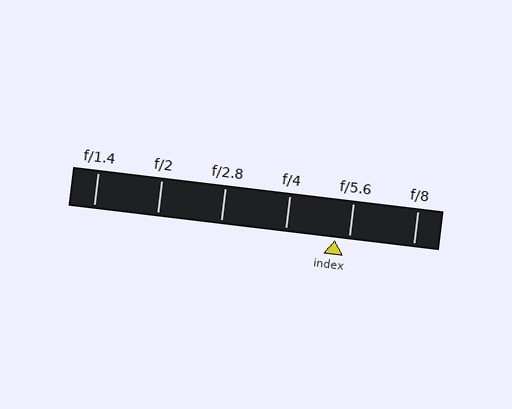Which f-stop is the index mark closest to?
The index mark is closest to f/5.6.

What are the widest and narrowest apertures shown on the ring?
The widest aperture shown is f/1.4 and the narrowest is f/8.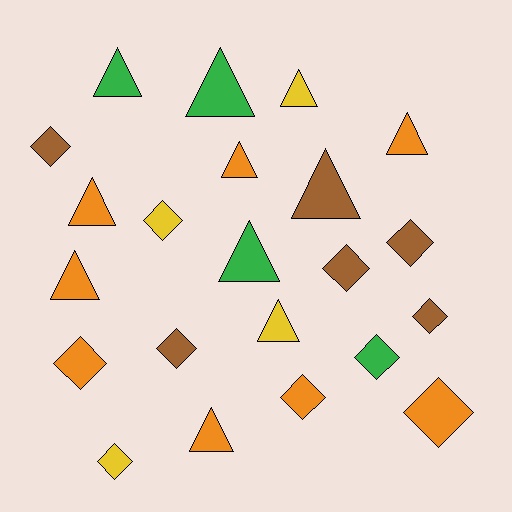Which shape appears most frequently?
Triangle, with 11 objects.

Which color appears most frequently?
Orange, with 8 objects.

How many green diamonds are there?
There is 1 green diamond.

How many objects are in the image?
There are 22 objects.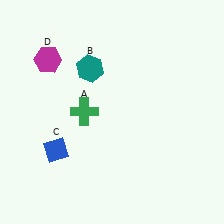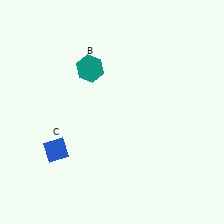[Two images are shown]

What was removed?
The magenta hexagon (D), the green cross (A) were removed in Image 2.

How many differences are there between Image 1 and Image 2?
There are 2 differences between the two images.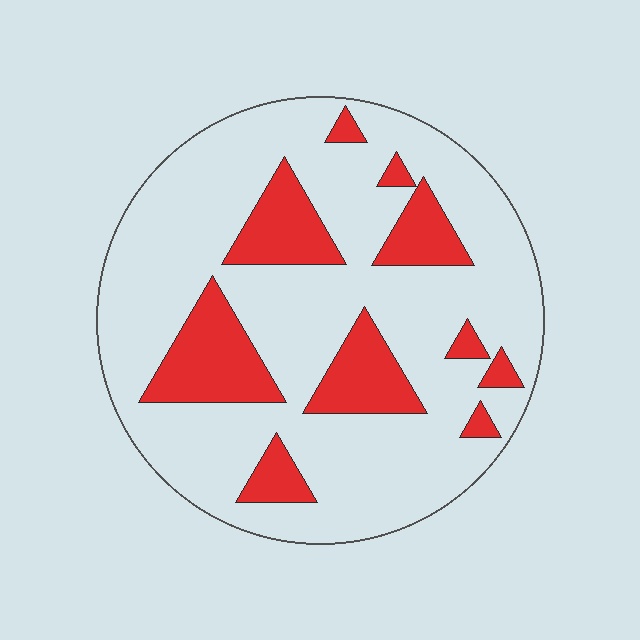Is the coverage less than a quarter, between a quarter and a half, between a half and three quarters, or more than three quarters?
Less than a quarter.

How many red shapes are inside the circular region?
10.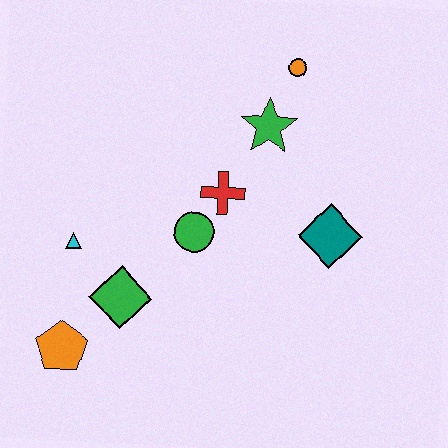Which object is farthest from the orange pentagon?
The orange circle is farthest from the orange pentagon.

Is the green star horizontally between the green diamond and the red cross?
No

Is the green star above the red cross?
Yes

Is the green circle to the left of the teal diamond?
Yes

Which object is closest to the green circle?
The red cross is closest to the green circle.